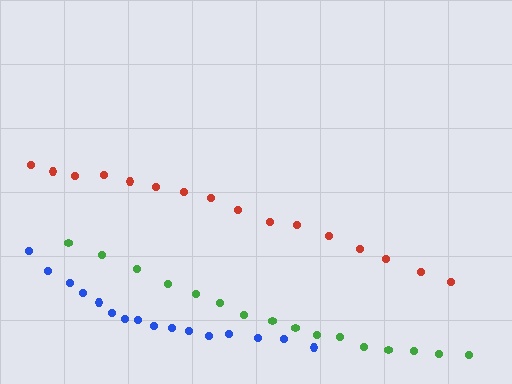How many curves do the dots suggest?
There are 3 distinct paths.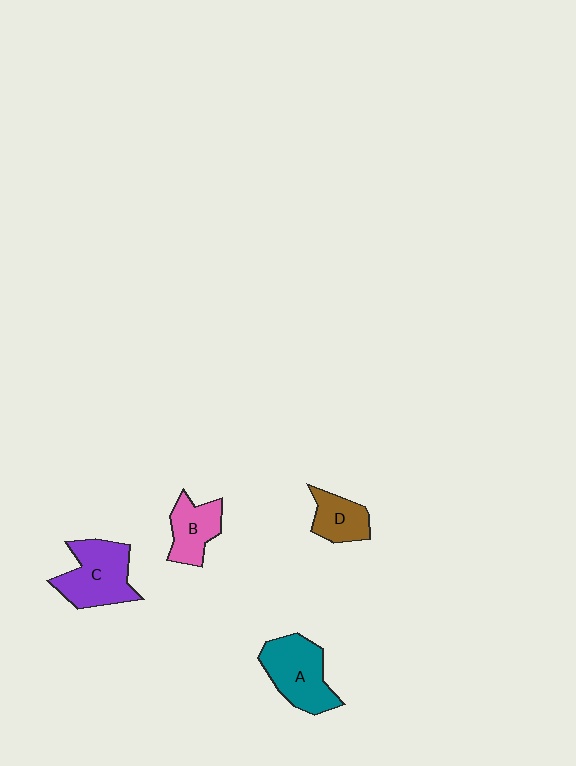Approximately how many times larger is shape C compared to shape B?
Approximately 1.5 times.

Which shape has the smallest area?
Shape D (brown).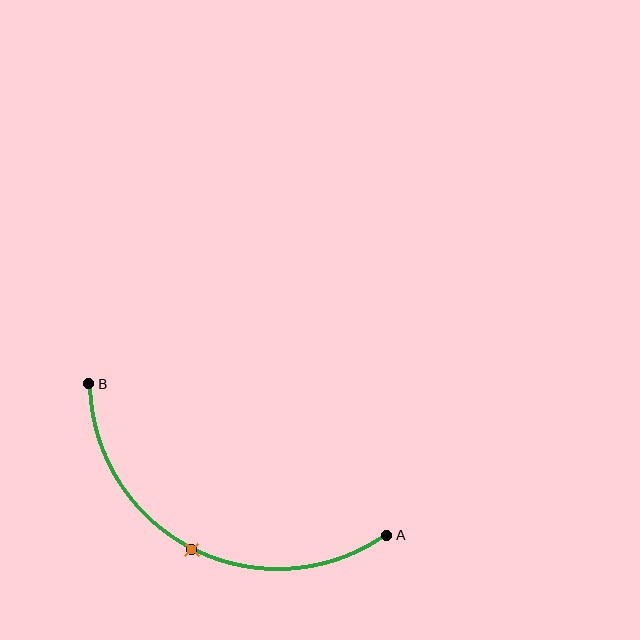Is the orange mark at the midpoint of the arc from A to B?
Yes. The orange mark lies on the arc at equal arc-length from both A and B — it is the arc midpoint.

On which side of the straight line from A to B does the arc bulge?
The arc bulges below the straight line connecting A and B.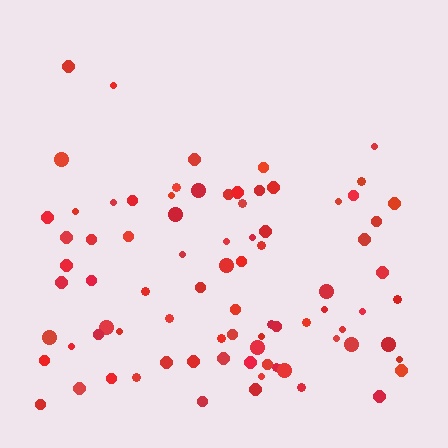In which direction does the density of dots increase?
From top to bottom, with the bottom side densest.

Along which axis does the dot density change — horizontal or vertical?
Vertical.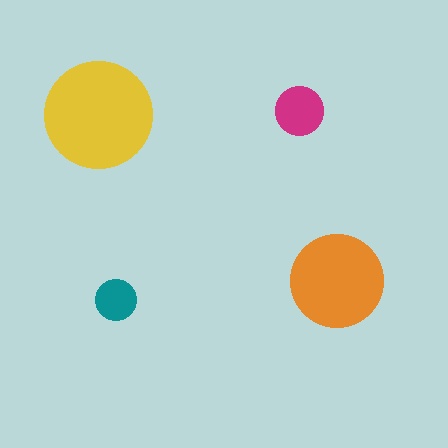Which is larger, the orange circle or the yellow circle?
The yellow one.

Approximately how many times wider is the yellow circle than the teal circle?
About 2.5 times wider.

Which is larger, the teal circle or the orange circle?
The orange one.